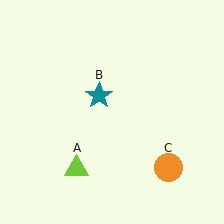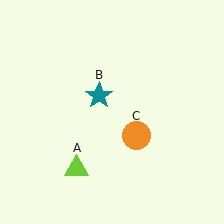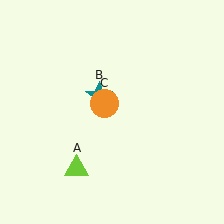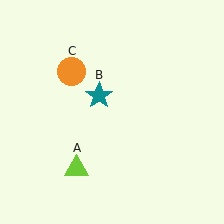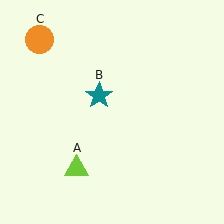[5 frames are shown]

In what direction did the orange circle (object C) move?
The orange circle (object C) moved up and to the left.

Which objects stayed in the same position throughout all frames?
Lime triangle (object A) and teal star (object B) remained stationary.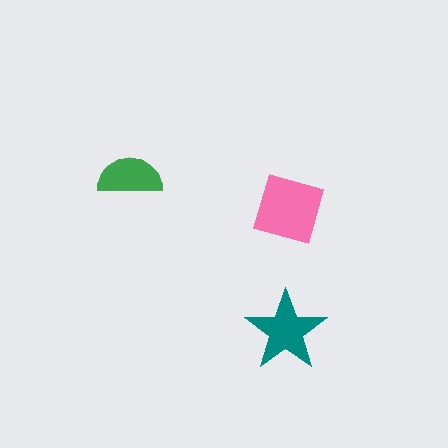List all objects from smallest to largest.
The green semicircle, the teal star, the pink diamond.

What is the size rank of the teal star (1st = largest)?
2nd.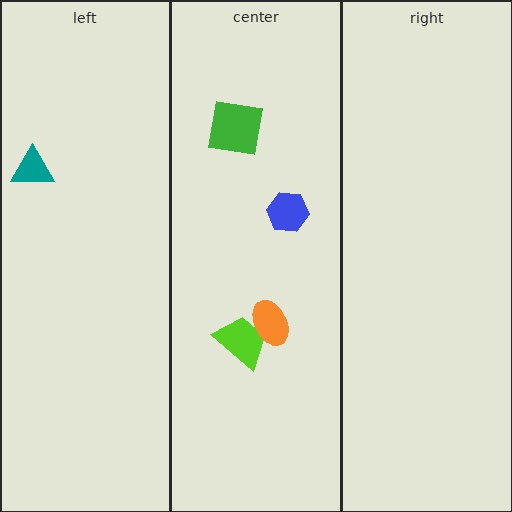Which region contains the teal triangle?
The left region.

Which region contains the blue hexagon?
The center region.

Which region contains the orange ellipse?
The center region.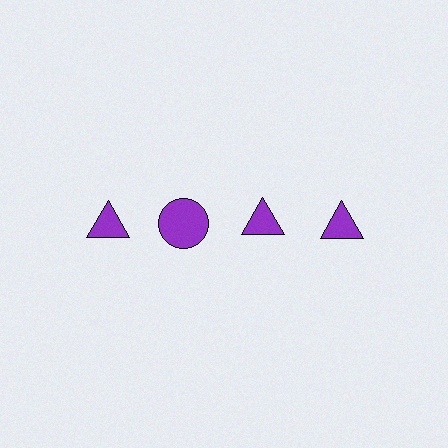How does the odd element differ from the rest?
It has a different shape: circle instead of triangle.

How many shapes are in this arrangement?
There are 4 shapes arranged in a grid pattern.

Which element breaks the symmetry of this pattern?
The purple circle in the top row, second from left column breaks the symmetry. All other shapes are purple triangles.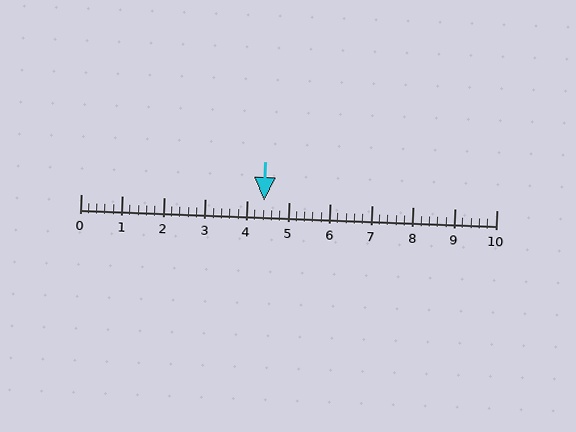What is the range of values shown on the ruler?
The ruler shows values from 0 to 10.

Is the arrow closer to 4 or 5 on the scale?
The arrow is closer to 4.